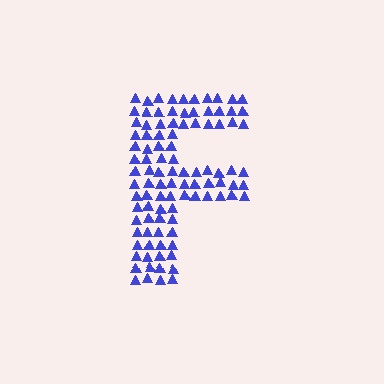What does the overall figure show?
The overall figure shows the letter F.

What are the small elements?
The small elements are triangles.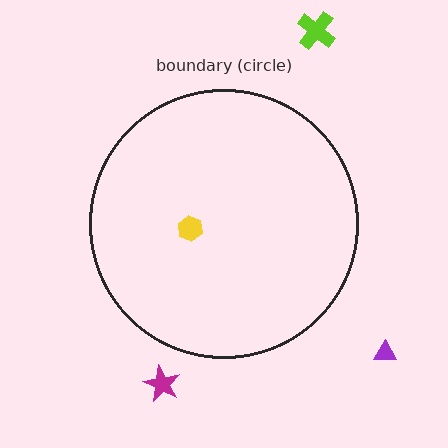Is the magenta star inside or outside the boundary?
Outside.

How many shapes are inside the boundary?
1 inside, 3 outside.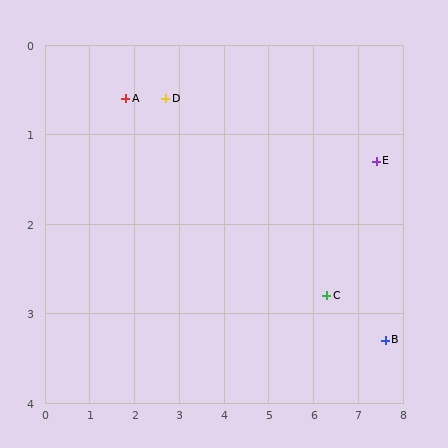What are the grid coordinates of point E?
Point E is at approximately (7.4, 1.3).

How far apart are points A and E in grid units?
Points A and E are about 5.6 grid units apart.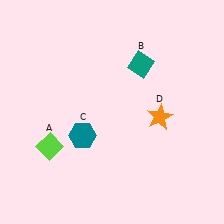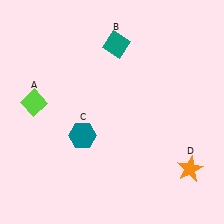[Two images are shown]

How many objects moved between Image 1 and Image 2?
3 objects moved between the two images.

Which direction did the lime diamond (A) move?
The lime diamond (A) moved up.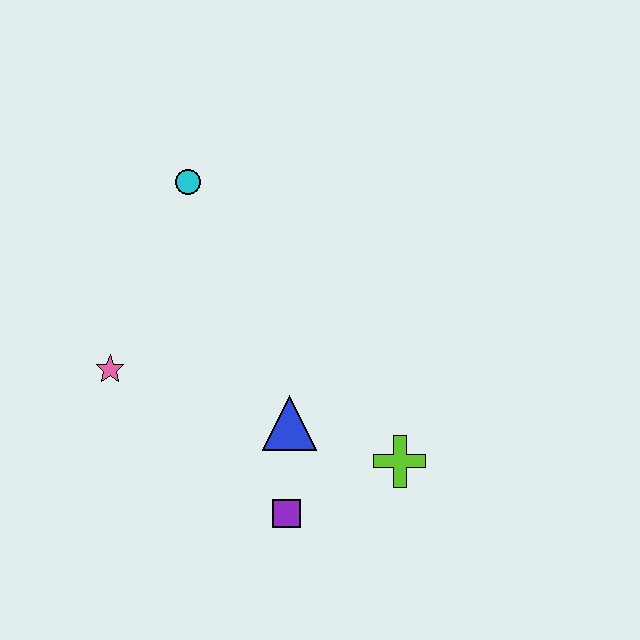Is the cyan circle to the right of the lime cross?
No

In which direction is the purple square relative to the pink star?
The purple square is to the right of the pink star.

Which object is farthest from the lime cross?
The cyan circle is farthest from the lime cross.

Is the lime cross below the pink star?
Yes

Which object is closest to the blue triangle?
The purple square is closest to the blue triangle.